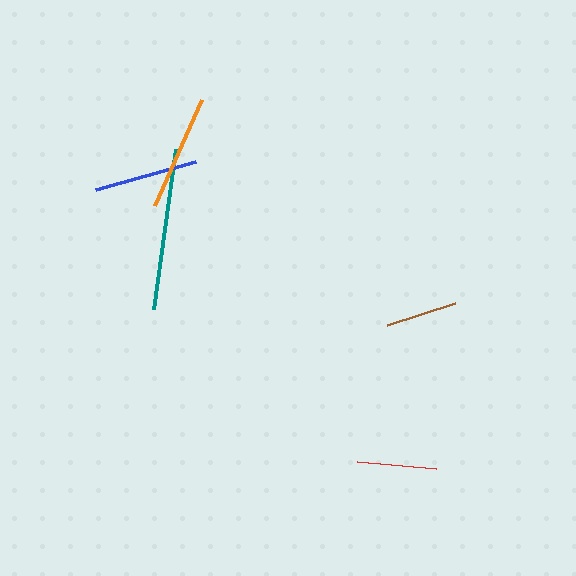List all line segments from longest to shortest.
From longest to shortest: teal, orange, blue, red, brown.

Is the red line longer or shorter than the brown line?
The red line is longer than the brown line.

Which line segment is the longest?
The teal line is the longest at approximately 161 pixels.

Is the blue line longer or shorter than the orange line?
The orange line is longer than the blue line.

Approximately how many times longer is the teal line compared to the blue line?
The teal line is approximately 1.5 times the length of the blue line.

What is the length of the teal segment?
The teal segment is approximately 161 pixels long.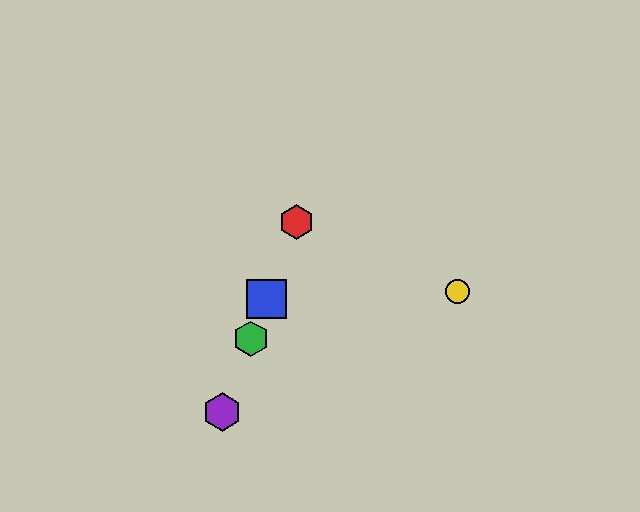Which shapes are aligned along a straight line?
The red hexagon, the blue square, the green hexagon, the purple hexagon are aligned along a straight line.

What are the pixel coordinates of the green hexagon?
The green hexagon is at (251, 339).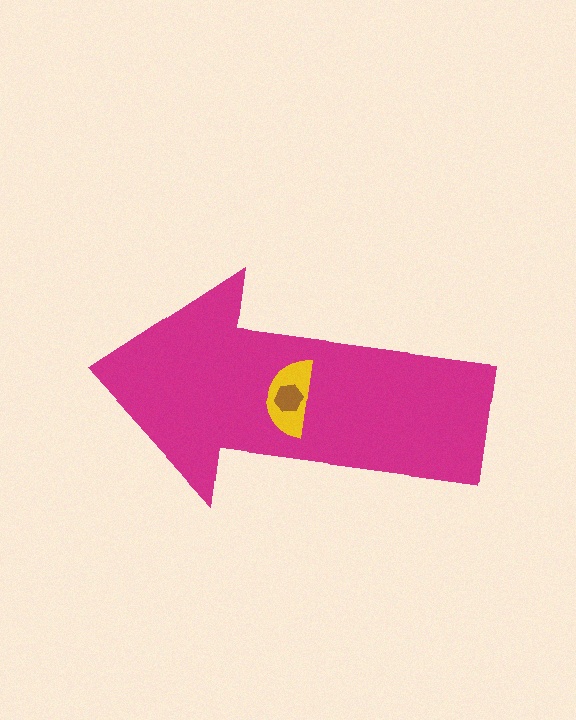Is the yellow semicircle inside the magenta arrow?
Yes.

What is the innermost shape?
The brown hexagon.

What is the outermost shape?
The magenta arrow.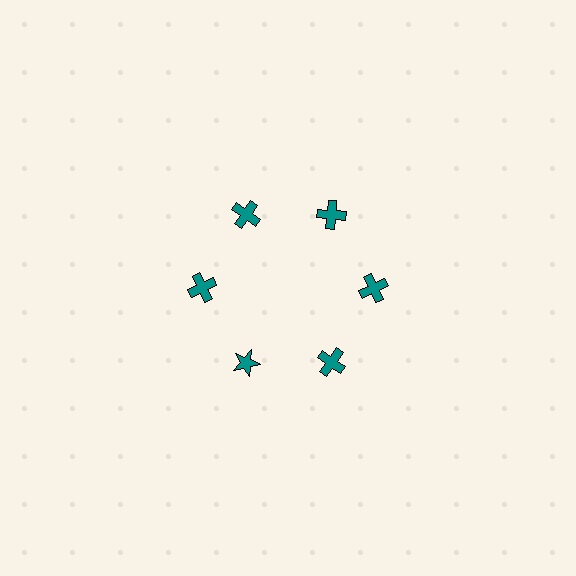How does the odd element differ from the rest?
It has a different shape: star instead of cross.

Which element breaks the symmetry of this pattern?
The teal star at roughly the 7 o'clock position breaks the symmetry. All other shapes are teal crosses.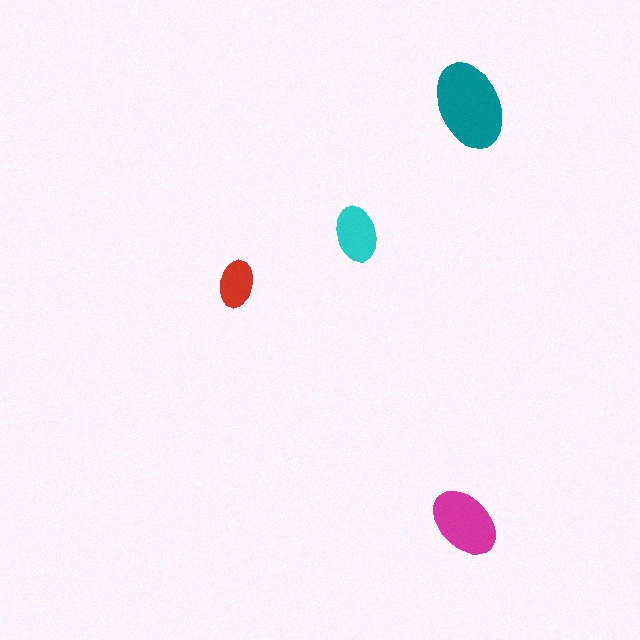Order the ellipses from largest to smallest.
the teal one, the magenta one, the cyan one, the red one.